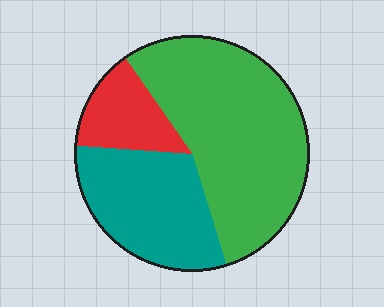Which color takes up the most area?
Green, at roughly 55%.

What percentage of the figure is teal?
Teal covers about 30% of the figure.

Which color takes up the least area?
Red, at roughly 15%.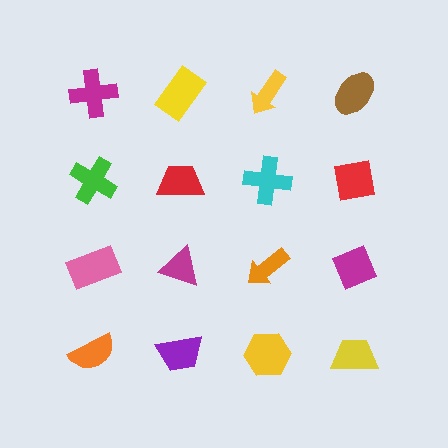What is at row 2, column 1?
A green cross.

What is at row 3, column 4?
A magenta diamond.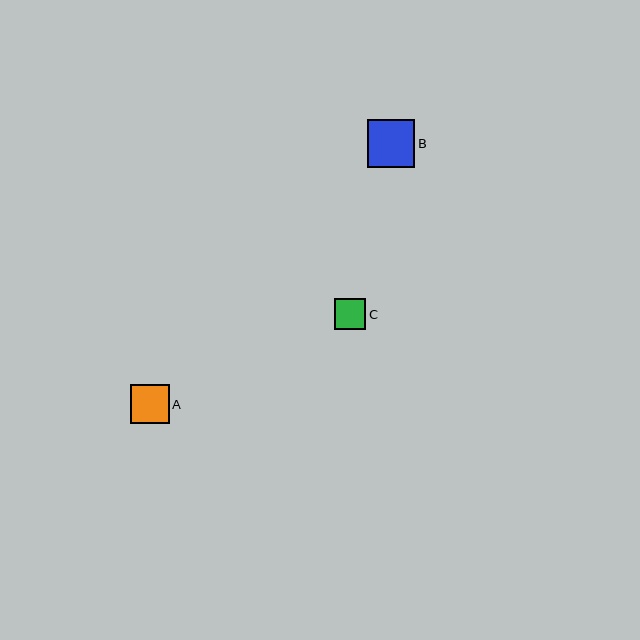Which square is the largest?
Square B is the largest with a size of approximately 47 pixels.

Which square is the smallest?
Square C is the smallest with a size of approximately 31 pixels.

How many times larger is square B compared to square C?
Square B is approximately 1.5 times the size of square C.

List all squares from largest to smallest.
From largest to smallest: B, A, C.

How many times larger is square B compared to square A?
Square B is approximately 1.2 times the size of square A.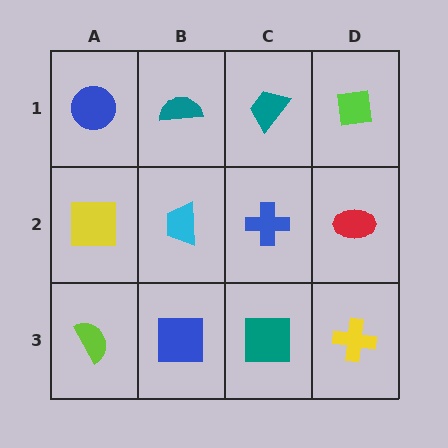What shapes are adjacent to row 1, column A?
A yellow square (row 2, column A), a teal semicircle (row 1, column B).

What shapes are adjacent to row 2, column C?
A teal trapezoid (row 1, column C), a teal square (row 3, column C), a cyan trapezoid (row 2, column B), a red ellipse (row 2, column D).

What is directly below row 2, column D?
A yellow cross.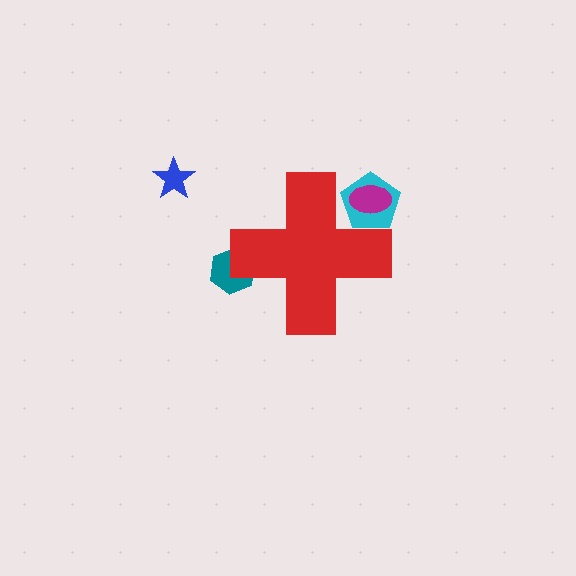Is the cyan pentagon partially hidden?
Yes, the cyan pentagon is partially hidden behind the red cross.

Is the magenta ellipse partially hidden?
Yes, the magenta ellipse is partially hidden behind the red cross.